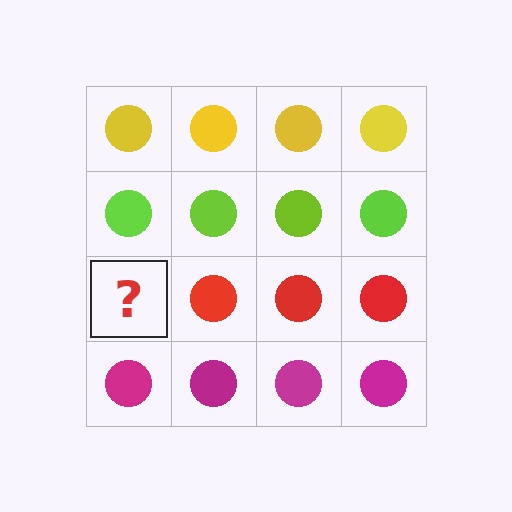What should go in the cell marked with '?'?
The missing cell should contain a red circle.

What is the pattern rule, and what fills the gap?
The rule is that each row has a consistent color. The gap should be filled with a red circle.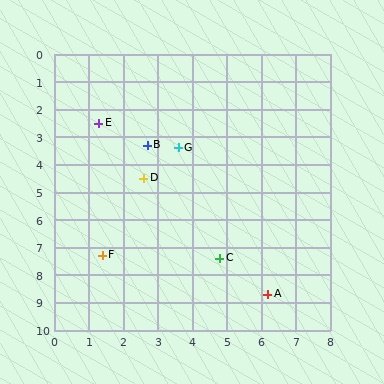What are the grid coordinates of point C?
Point C is at approximately (4.8, 7.4).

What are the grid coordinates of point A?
Point A is at approximately (6.2, 8.7).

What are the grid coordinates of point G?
Point G is at approximately (3.6, 3.4).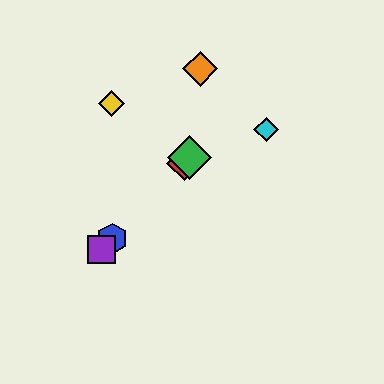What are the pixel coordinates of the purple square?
The purple square is at (102, 250).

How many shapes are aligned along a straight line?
4 shapes (the red diamond, the blue hexagon, the green diamond, the purple square) are aligned along a straight line.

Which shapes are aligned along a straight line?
The red diamond, the blue hexagon, the green diamond, the purple square are aligned along a straight line.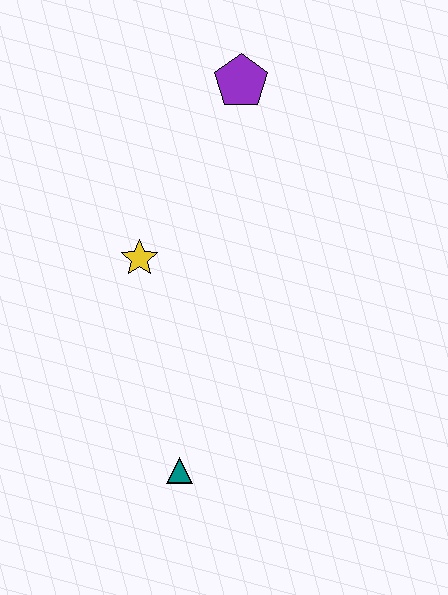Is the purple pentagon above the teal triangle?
Yes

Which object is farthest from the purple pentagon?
The teal triangle is farthest from the purple pentagon.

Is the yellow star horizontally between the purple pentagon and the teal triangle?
No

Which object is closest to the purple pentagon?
The yellow star is closest to the purple pentagon.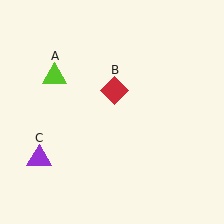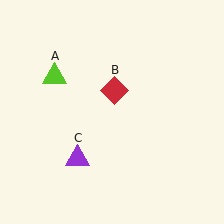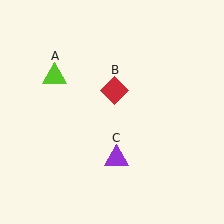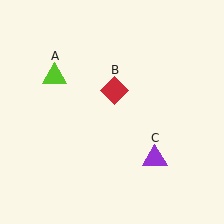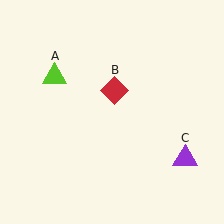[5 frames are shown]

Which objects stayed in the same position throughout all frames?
Lime triangle (object A) and red diamond (object B) remained stationary.